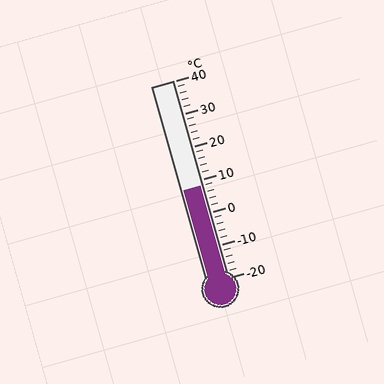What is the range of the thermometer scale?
The thermometer scale ranges from -20°C to 40°C.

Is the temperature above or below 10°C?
The temperature is below 10°C.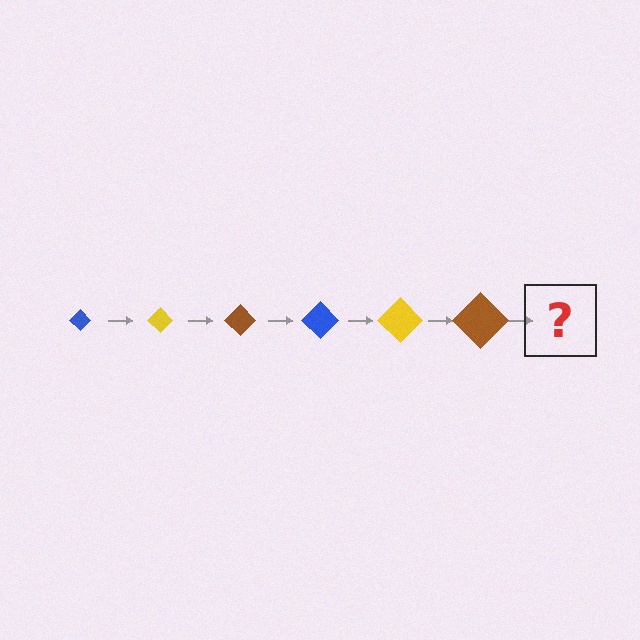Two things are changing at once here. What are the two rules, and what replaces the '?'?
The two rules are that the diamond grows larger each step and the color cycles through blue, yellow, and brown. The '?' should be a blue diamond, larger than the previous one.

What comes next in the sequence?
The next element should be a blue diamond, larger than the previous one.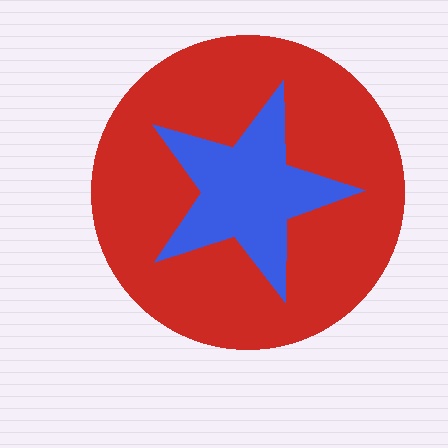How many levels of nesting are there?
2.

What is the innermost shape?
The blue star.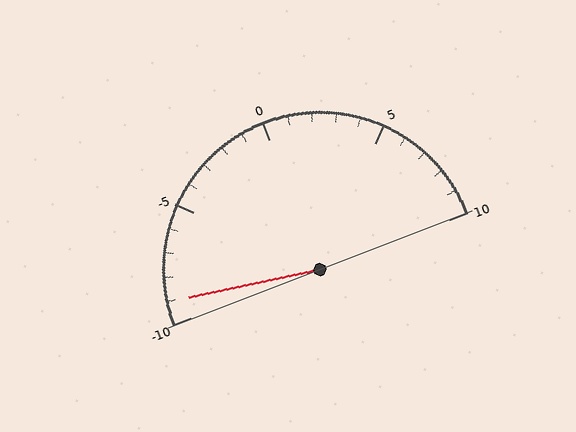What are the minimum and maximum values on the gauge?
The gauge ranges from -10 to 10.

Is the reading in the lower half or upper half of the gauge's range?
The reading is in the lower half of the range (-10 to 10).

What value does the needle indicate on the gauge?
The needle indicates approximately -9.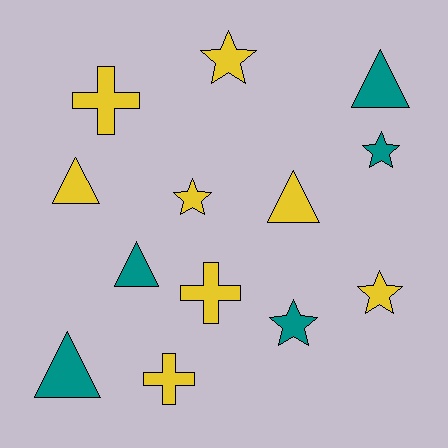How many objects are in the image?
There are 13 objects.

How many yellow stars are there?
There are 3 yellow stars.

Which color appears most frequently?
Yellow, with 8 objects.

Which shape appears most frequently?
Star, with 5 objects.